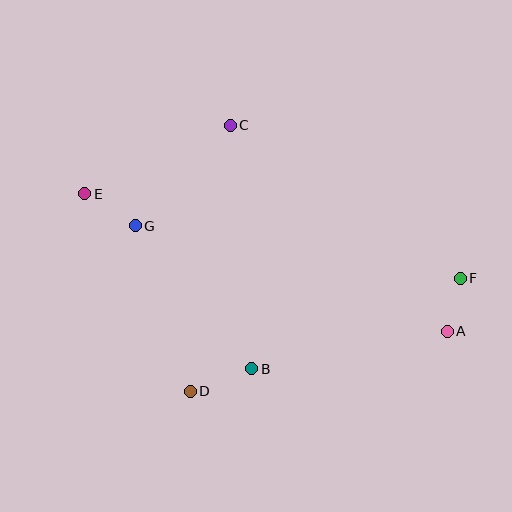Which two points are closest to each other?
Points A and F are closest to each other.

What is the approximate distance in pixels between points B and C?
The distance between B and C is approximately 245 pixels.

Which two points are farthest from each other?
Points A and E are farthest from each other.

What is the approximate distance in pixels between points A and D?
The distance between A and D is approximately 264 pixels.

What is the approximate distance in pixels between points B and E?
The distance between B and E is approximately 242 pixels.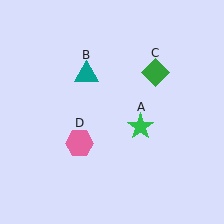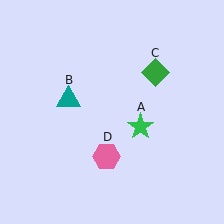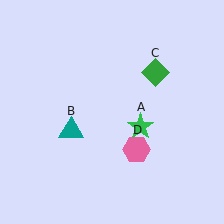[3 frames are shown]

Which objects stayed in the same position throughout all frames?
Green star (object A) and green diamond (object C) remained stationary.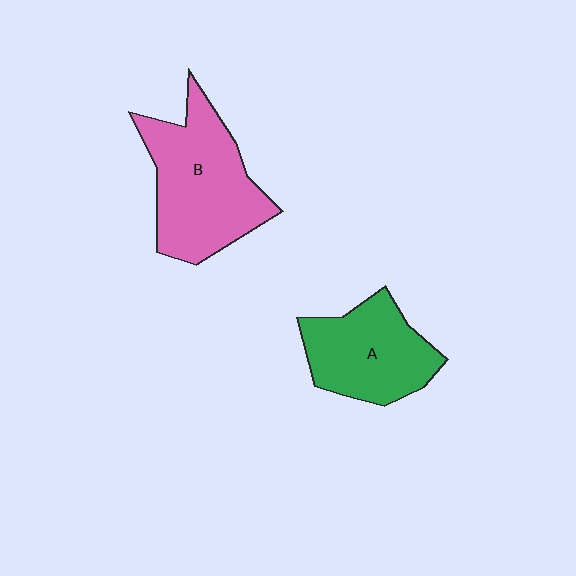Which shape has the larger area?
Shape B (pink).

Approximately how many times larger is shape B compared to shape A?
Approximately 1.3 times.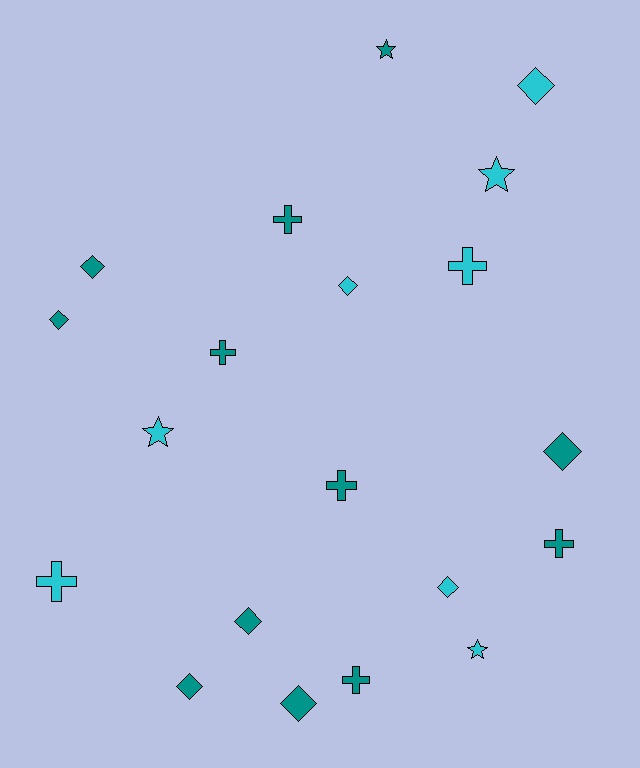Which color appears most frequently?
Teal, with 12 objects.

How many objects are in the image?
There are 20 objects.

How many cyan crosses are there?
There are 2 cyan crosses.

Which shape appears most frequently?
Diamond, with 9 objects.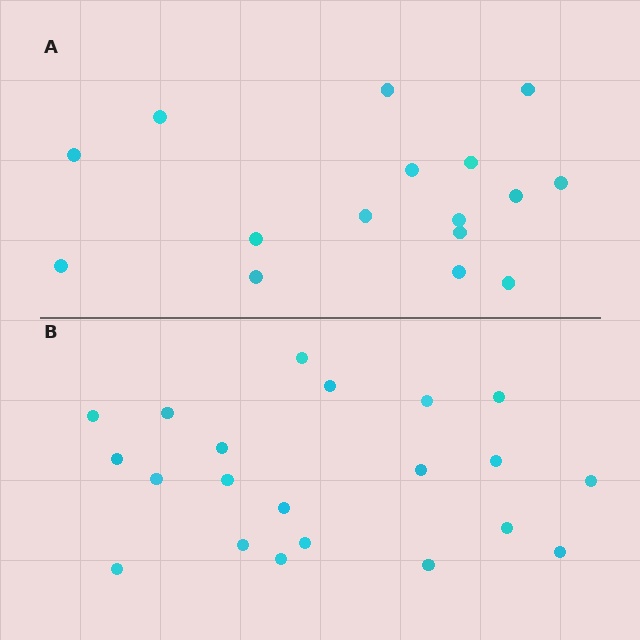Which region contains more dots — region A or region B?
Region B (the bottom region) has more dots.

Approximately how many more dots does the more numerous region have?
Region B has about 5 more dots than region A.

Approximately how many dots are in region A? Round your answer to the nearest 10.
About 20 dots. (The exact count is 16, which rounds to 20.)